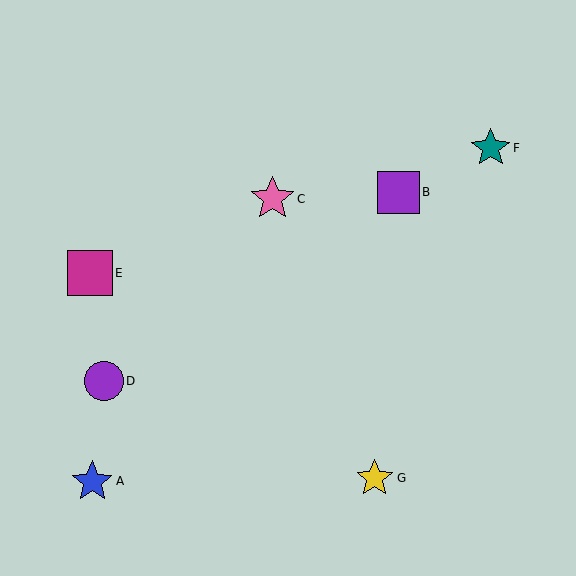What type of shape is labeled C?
Shape C is a pink star.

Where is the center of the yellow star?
The center of the yellow star is at (375, 478).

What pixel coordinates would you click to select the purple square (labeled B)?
Click at (398, 192) to select the purple square B.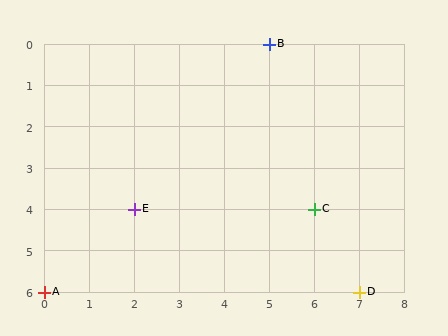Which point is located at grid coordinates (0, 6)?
Point A is at (0, 6).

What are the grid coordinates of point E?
Point E is at grid coordinates (2, 4).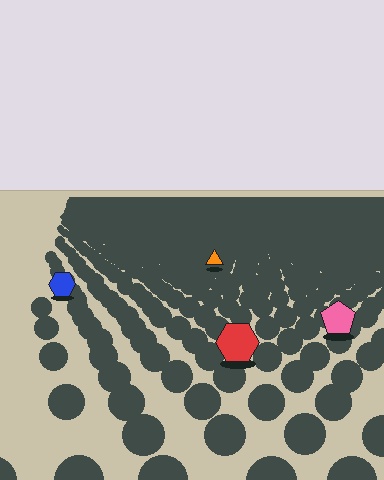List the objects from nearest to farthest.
From nearest to farthest: the red hexagon, the pink pentagon, the blue hexagon, the orange triangle.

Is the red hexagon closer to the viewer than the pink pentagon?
Yes. The red hexagon is closer — you can tell from the texture gradient: the ground texture is coarser near it.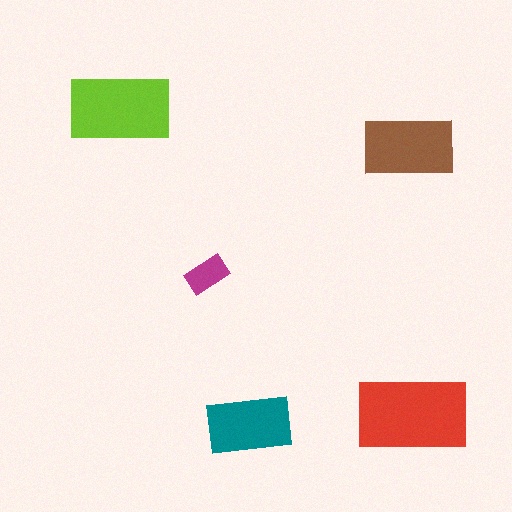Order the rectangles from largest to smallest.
the red one, the lime one, the brown one, the teal one, the magenta one.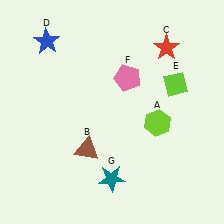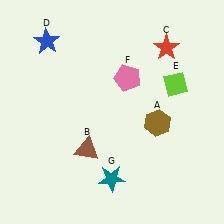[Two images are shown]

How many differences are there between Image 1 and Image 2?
There is 1 difference between the two images.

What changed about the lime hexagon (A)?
In Image 1, A is lime. In Image 2, it changed to brown.